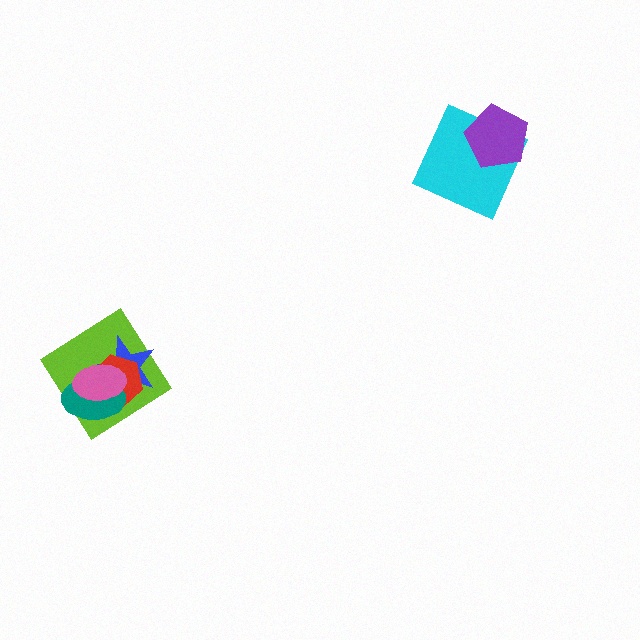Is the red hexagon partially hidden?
Yes, it is partially covered by another shape.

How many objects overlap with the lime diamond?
4 objects overlap with the lime diamond.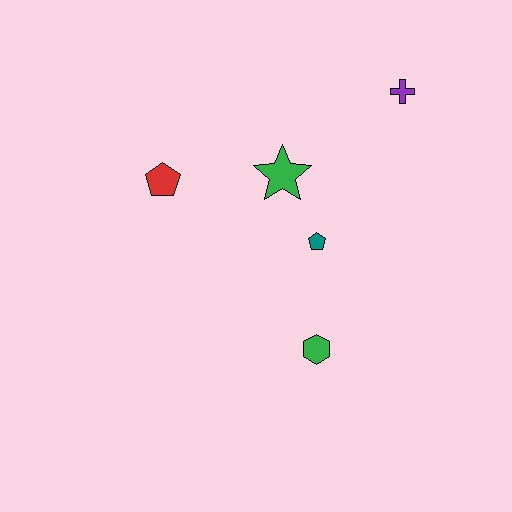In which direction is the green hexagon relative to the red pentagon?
The green hexagon is below the red pentagon.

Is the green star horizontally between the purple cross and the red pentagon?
Yes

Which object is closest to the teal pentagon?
The green star is closest to the teal pentagon.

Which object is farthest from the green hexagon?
The purple cross is farthest from the green hexagon.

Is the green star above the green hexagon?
Yes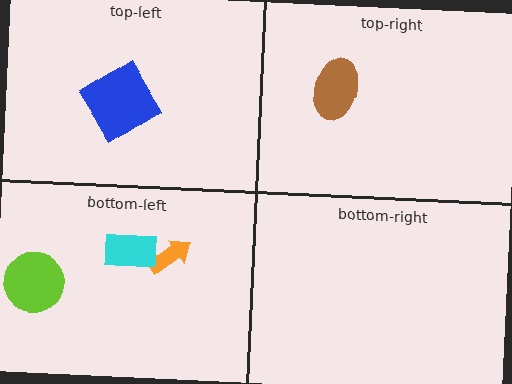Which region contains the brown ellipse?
The top-right region.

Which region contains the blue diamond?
The top-left region.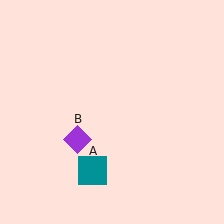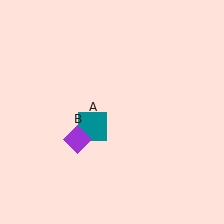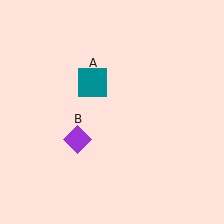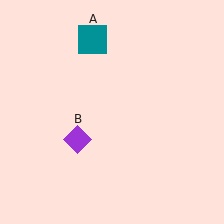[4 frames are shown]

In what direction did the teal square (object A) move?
The teal square (object A) moved up.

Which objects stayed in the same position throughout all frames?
Purple diamond (object B) remained stationary.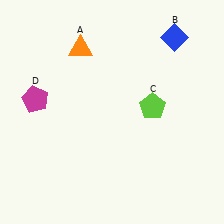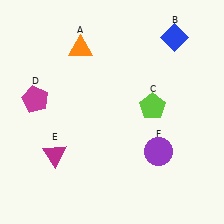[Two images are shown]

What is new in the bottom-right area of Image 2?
A purple circle (F) was added in the bottom-right area of Image 2.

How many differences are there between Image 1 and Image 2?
There are 2 differences between the two images.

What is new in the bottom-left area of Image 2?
A magenta triangle (E) was added in the bottom-left area of Image 2.